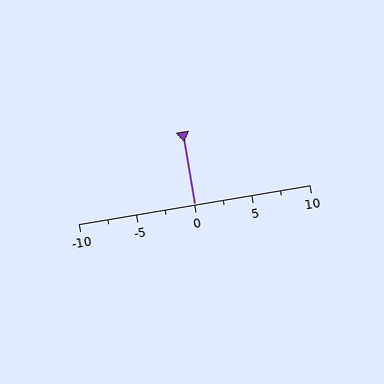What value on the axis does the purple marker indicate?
The marker indicates approximately 0.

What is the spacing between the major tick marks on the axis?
The major ticks are spaced 5 apart.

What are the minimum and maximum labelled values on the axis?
The axis runs from -10 to 10.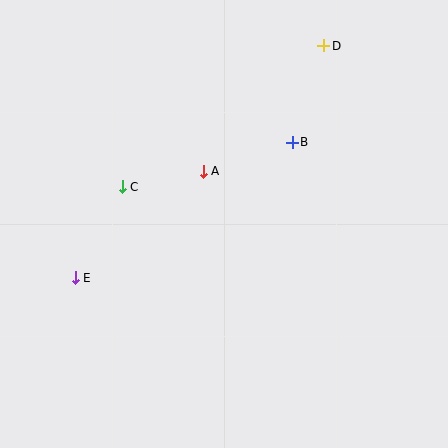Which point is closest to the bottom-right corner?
Point B is closest to the bottom-right corner.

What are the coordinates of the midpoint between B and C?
The midpoint between B and C is at (207, 164).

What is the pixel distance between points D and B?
The distance between D and B is 101 pixels.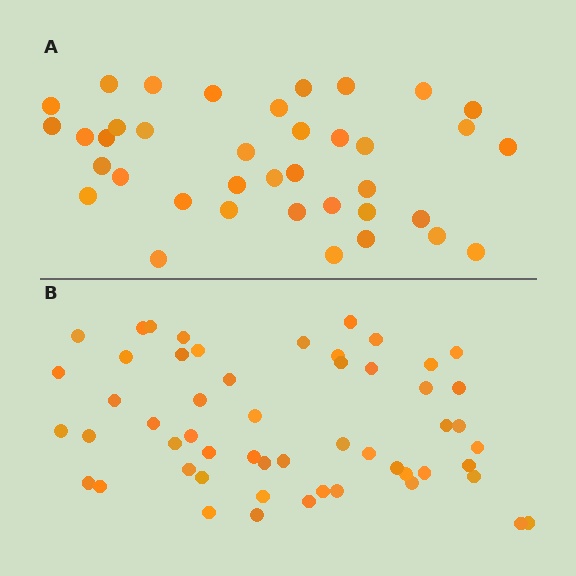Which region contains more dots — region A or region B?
Region B (the bottom region) has more dots.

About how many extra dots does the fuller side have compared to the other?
Region B has approximately 15 more dots than region A.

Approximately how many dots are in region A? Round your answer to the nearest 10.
About 40 dots. (The exact count is 38, which rounds to 40.)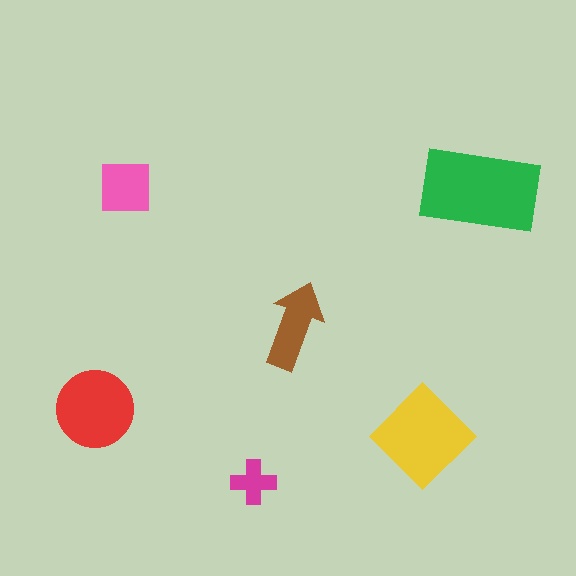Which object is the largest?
The green rectangle.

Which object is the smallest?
The magenta cross.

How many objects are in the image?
There are 6 objects in the image.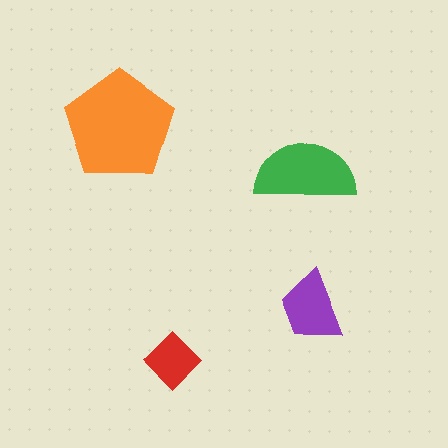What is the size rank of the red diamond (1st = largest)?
4th.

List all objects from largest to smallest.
The orange pentagon, the green semicircle, the purple trapezoid, the red diamond.